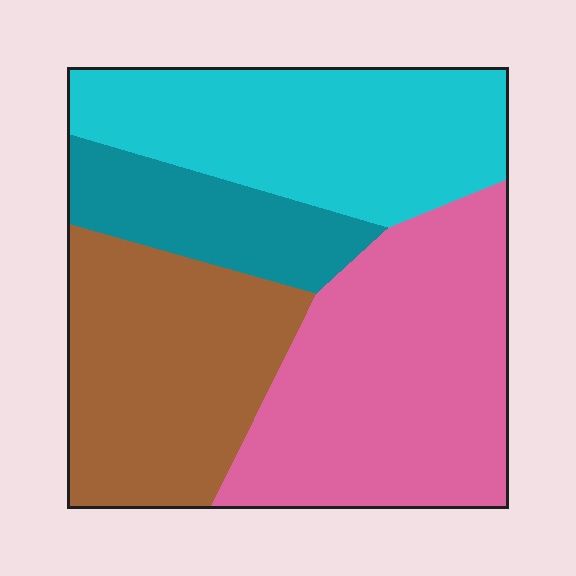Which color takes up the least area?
Teal, at roughly 15%.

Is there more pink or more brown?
Pink.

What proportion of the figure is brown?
Brown takes up about one quarter (1/4) of the figure.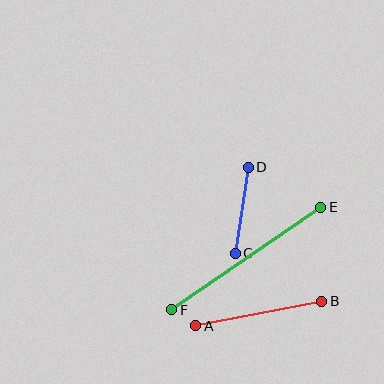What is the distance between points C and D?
The distance is approximately 87 pixels.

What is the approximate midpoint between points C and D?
The midpoint is at approximately (242, 210) pixels.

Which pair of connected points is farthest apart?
Points E and F are farthest apart.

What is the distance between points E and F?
The distance is approximately 181 pixels.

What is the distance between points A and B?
The distance is approximately 129 pixels.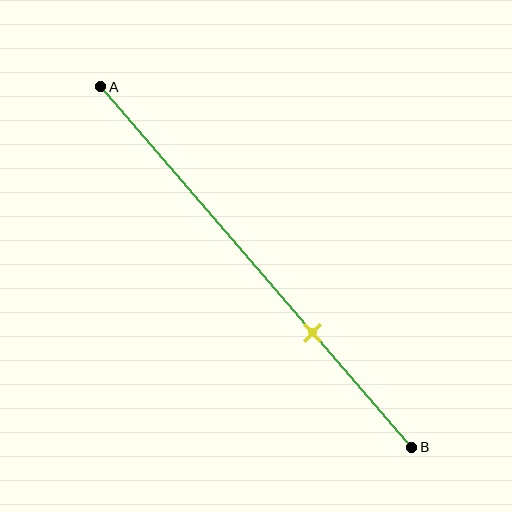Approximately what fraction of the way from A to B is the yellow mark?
The yellow mark is approximately 70% of the way from A to B.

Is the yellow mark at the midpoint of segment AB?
No, the mark is at about 70% from A, not at the 50% midpoint.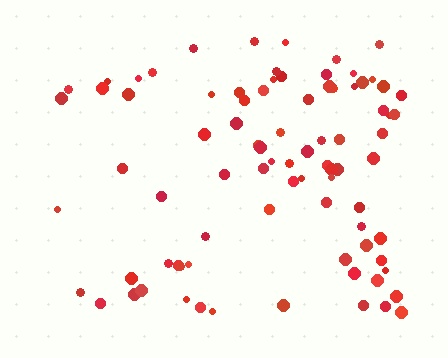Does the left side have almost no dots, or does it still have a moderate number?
Still a moderate number, just noticeably fewer than the right.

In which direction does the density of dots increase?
From left to right, with the right side densest.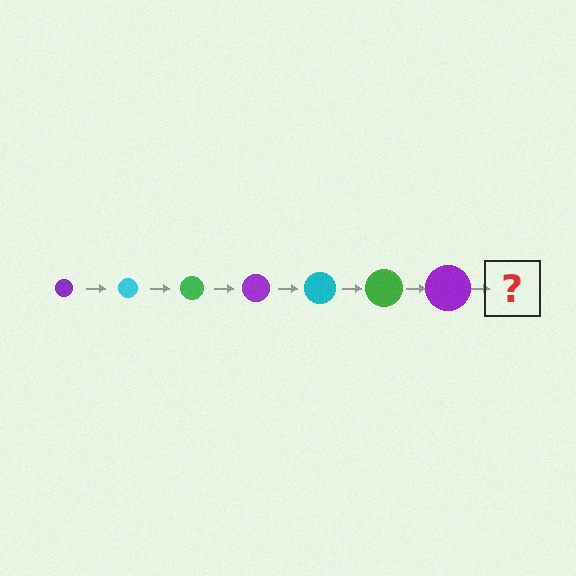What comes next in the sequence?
The next element should be a cyan circle, larger than the previous one.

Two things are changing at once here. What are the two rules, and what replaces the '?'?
The two rules are that the circle grows larger each step and the color cycles through purple, cyan, and green. The '?' should be a cyan circle, larger than the previous one.